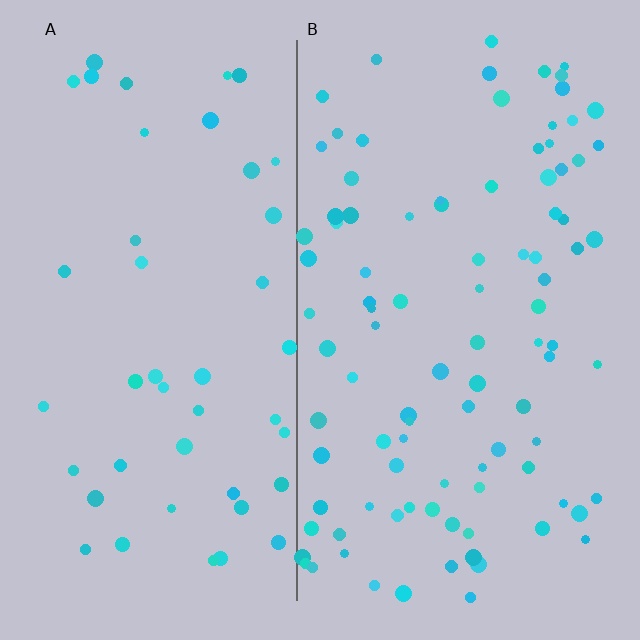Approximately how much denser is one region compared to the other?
Approximately 2.2× — region B over region A.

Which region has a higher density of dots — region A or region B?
B (the right).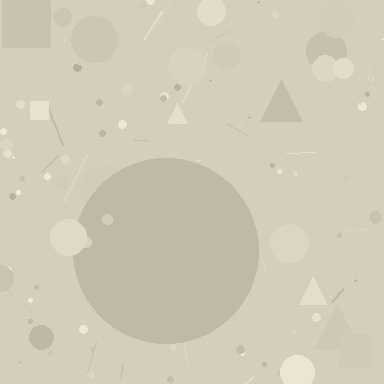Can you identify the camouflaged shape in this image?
The camouflaged shape is a circle.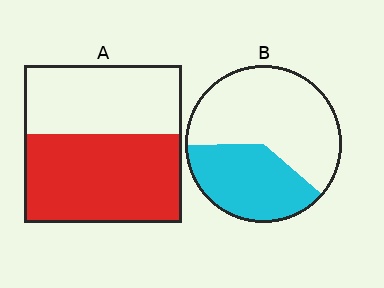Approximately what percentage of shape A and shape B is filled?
A is approximately 55% and B is approximately 40%.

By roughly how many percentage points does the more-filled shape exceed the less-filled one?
By roughly 20 percentage points (A over B).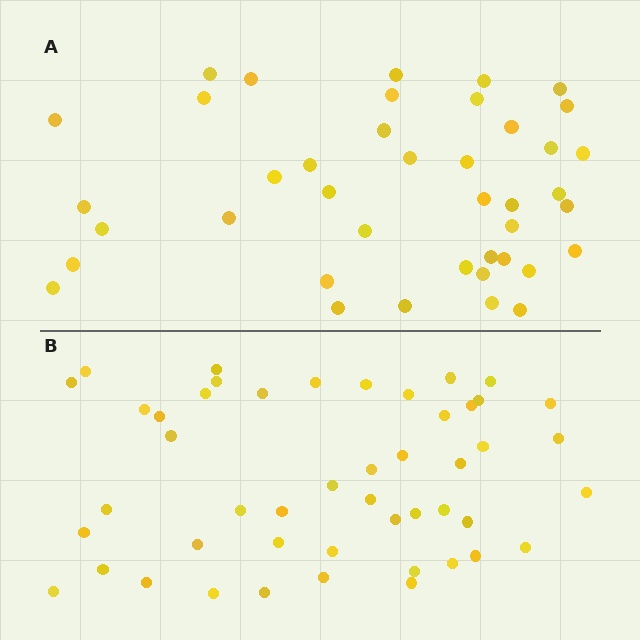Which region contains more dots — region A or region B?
Region B (the bottom region) has more dots.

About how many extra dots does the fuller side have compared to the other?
Region B has roughly 8 or so more dots than region A.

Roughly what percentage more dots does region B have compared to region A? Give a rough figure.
About 15% more.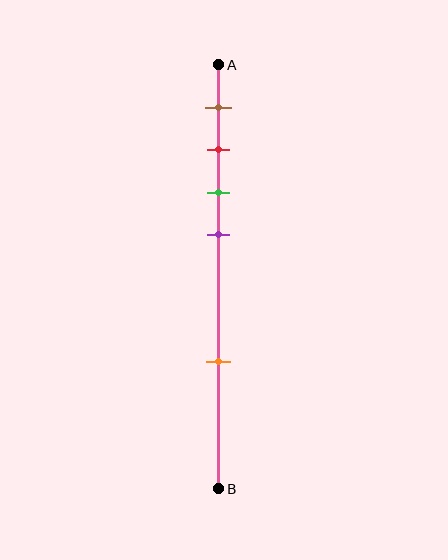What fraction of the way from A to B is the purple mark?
The purple mark is approximately 40% (0.4) of the way from A to B.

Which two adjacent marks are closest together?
The red and green marks are the closest adjacent pair.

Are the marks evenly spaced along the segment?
No, the marks are not evenly spaced.